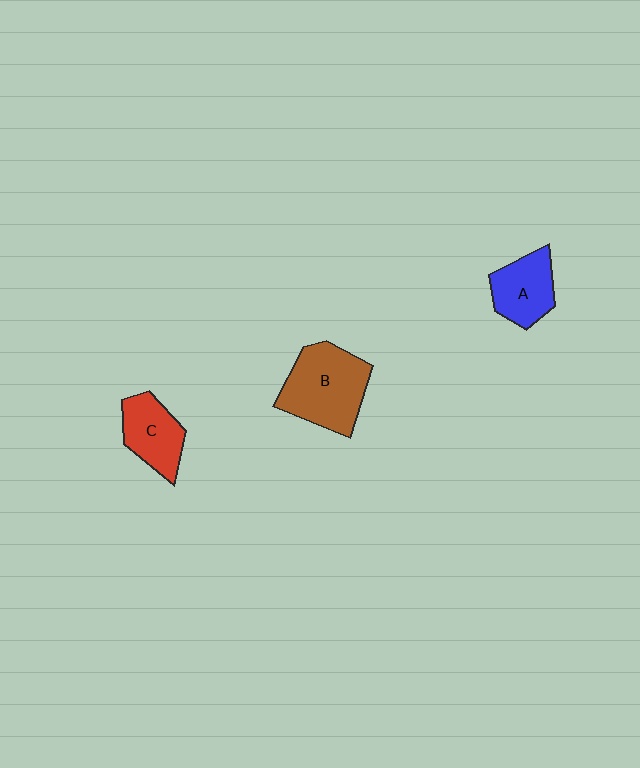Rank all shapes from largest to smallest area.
From largest to smallest: B (brown), A (blue), C (red).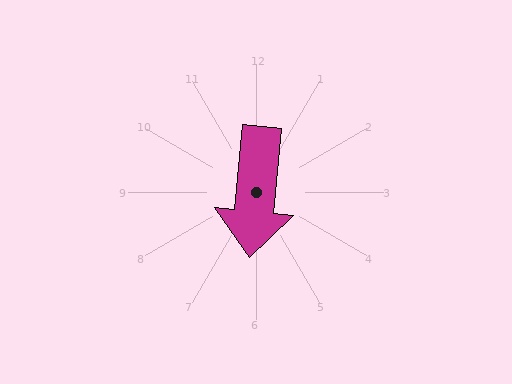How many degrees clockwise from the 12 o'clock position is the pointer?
Approximately 185 degrees.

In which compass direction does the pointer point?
South.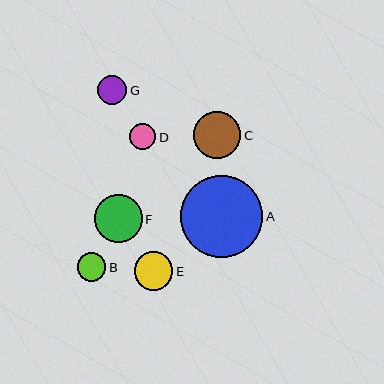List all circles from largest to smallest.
From largest to smallest: A, F, C, E, G, B, D.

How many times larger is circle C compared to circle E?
Circle C is approximately 1.2 times the size of circle E.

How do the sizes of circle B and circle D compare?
Circle B and circle D are approximately the same size.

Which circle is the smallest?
Circle D is the smallest with a size of approximately 26 pixels.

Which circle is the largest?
Circle A is the largest with a size of approximately 82 pixels.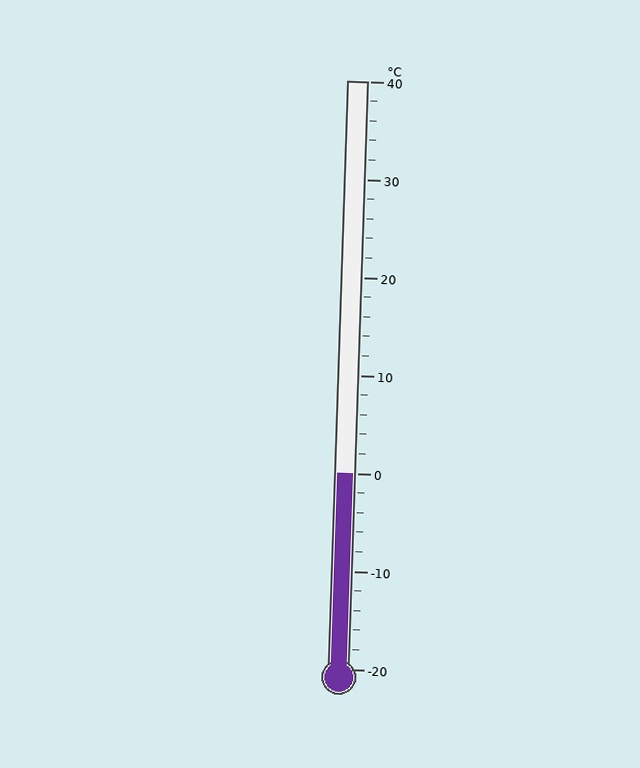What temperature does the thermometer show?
The thermometer shows approximately 0°C.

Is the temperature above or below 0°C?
The temperature is at 0°C.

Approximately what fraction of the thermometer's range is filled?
The thermometer is filled to approximately 35% of its range.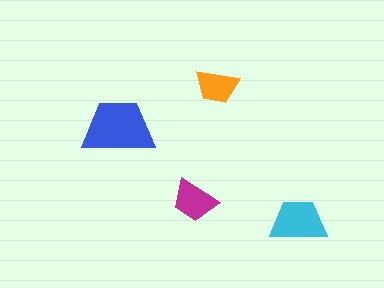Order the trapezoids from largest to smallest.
the blue one, the cyan one, the magenta one, the orange one.